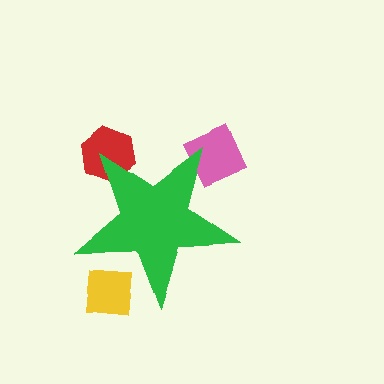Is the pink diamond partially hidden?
Yes, the pink diamond is partially hidden behind the green star.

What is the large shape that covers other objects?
A green star.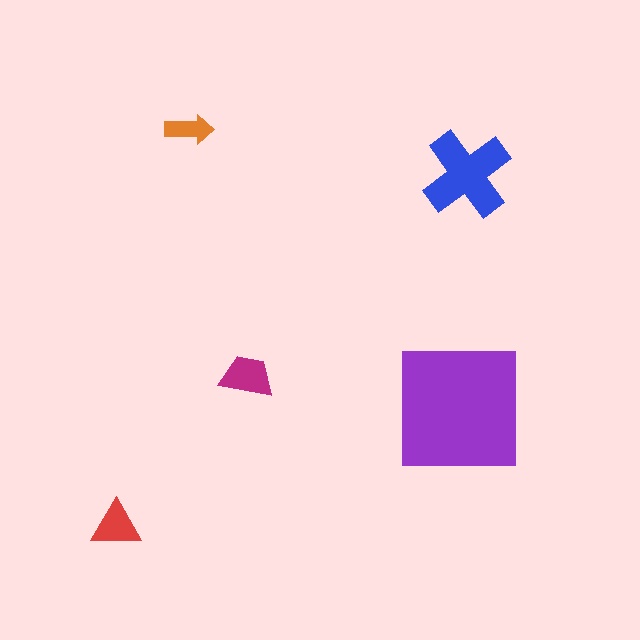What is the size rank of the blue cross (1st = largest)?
2nd.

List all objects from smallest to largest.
The orange arrow, the red triangle, the magenta trapezoid, the blue cross, the purple square.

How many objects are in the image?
There are 5 objects in the image.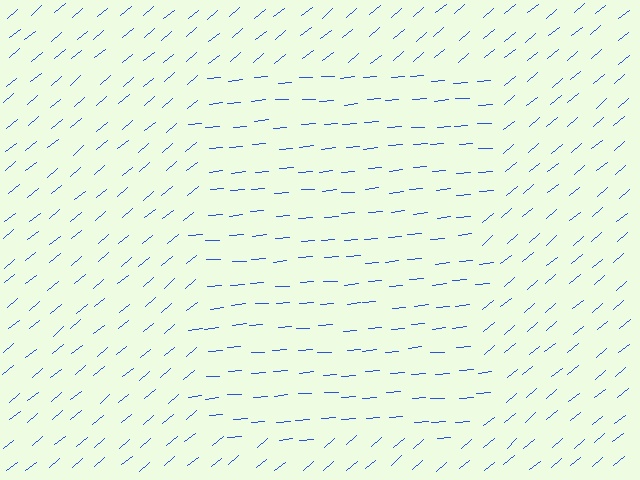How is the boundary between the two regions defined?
The boundary is defined purely by a change in line orientation (approximately 35 degrees difference). All lines are the same color and thickness.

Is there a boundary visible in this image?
Yes, there is a texture boundary formed by a change in line orientation.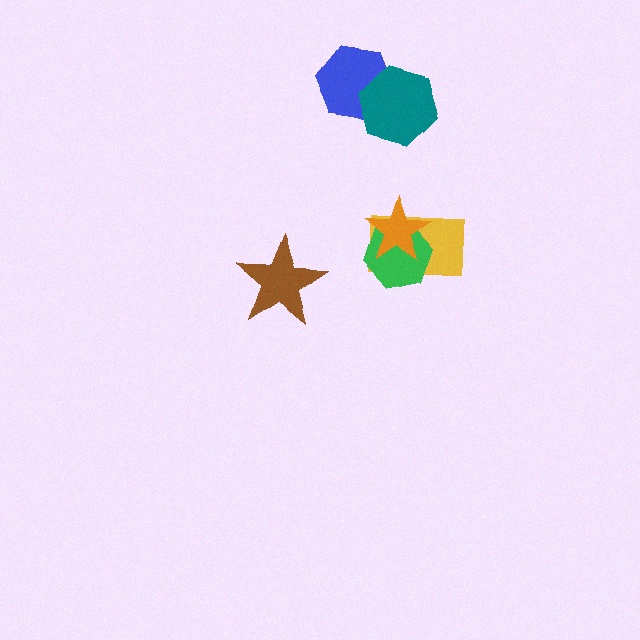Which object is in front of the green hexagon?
The orange star is in front of the green hexagon.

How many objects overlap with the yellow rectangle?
2 objects overlap with the yellow rectangle.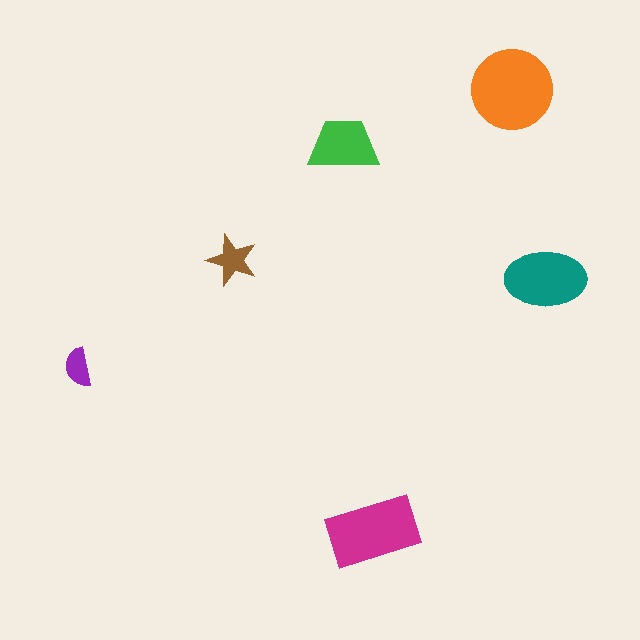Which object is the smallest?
The purple semicircle.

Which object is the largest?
The orange circle.